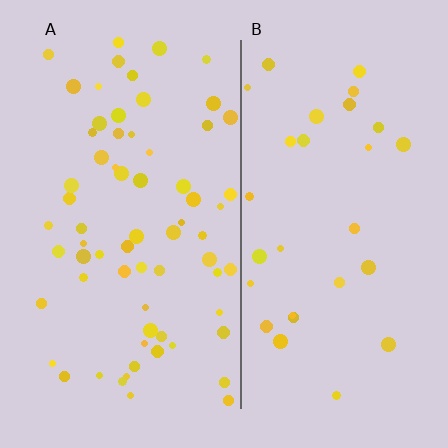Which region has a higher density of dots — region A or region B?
A (the left).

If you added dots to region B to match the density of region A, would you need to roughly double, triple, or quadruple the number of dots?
Approximately double.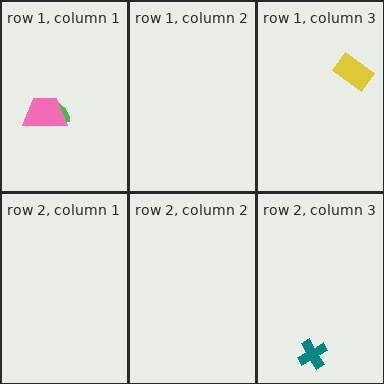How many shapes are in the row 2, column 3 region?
1.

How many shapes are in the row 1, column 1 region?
2.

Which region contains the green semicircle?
The row 1, column 1 region.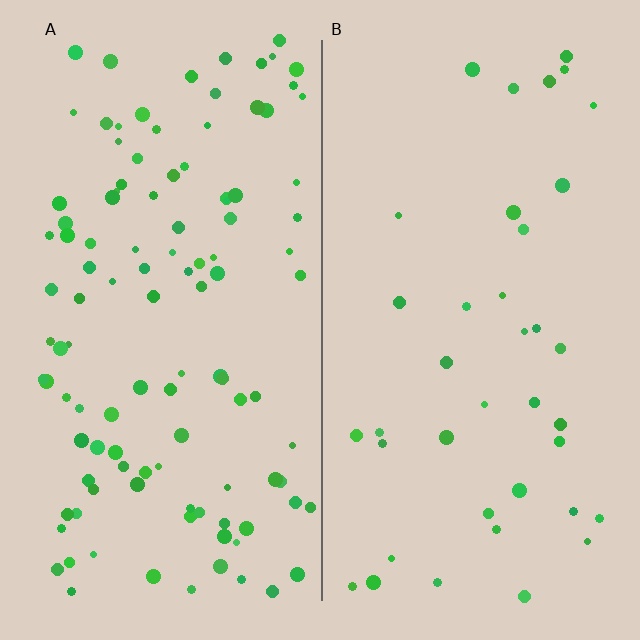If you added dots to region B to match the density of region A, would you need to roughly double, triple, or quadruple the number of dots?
Approximately triple.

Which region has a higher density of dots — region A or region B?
A (the left).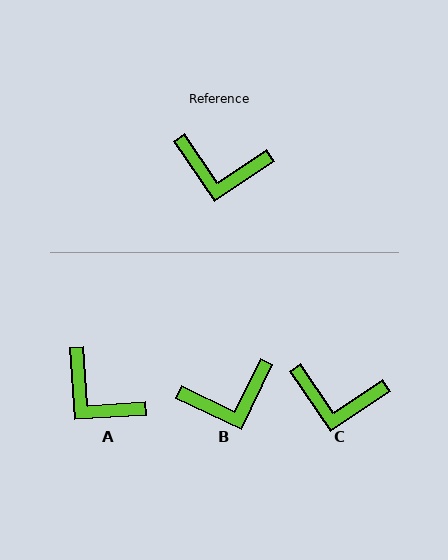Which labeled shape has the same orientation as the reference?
C.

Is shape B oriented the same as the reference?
No, it is off by about 31 degrees.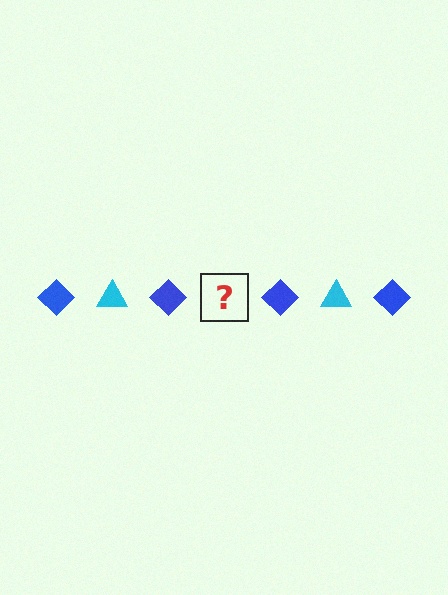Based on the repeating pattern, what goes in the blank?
The blank should be a cyan triangle.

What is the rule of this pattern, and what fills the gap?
The rule is that the pattern alternates between blue diamond and cyan triangle. The gap should be filled with a cyan triangle.